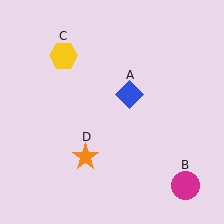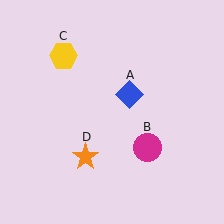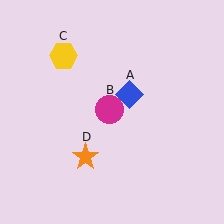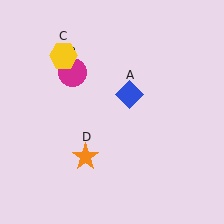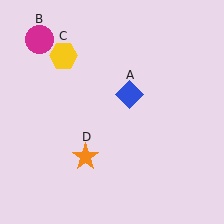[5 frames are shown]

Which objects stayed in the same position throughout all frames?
Blue diamond (object A) and yellow hexagon (object C) and orange star (object D) remained stationary.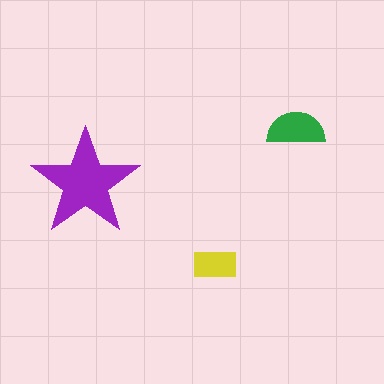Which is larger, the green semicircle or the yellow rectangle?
The green semicircle.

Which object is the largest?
The purple star.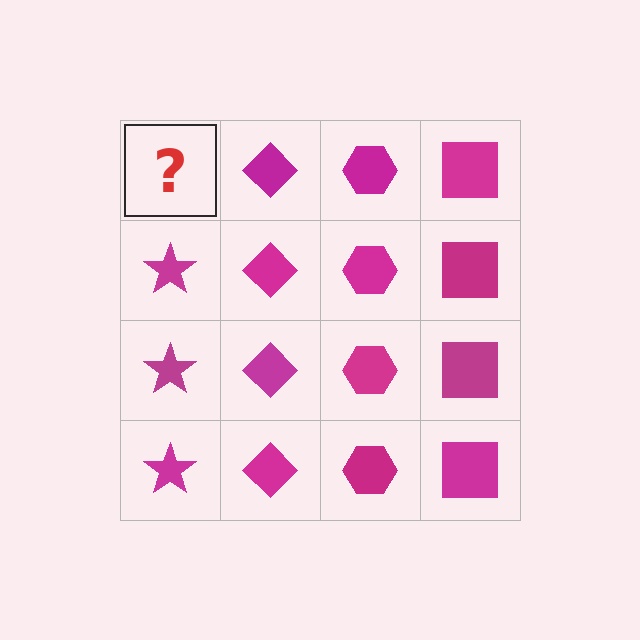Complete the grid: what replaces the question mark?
The question mark should be replaced with a magenta star.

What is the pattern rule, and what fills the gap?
The rule is that each column has a consistent shape. The gap should be filled with a magenta star.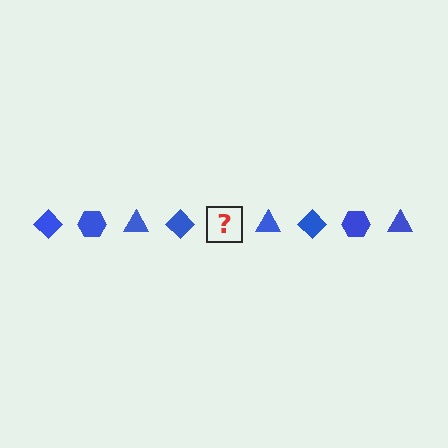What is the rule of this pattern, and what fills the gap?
The rule is that the pattern cycles through diamond, hexagon, triangle shapes in blue. The gap should be filled with a blue hexagon.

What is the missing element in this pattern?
The missing element is a blue hexagon.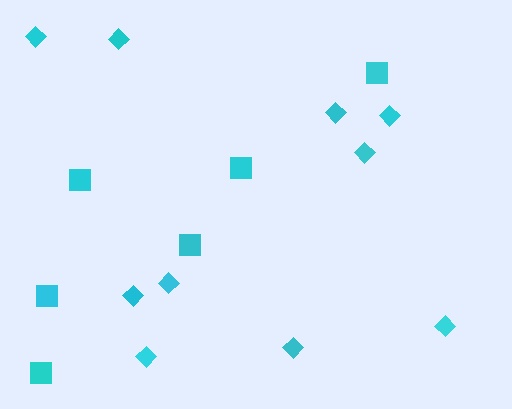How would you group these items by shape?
There are 2 groups: one group of diamonds (10) and one group of squares (6).